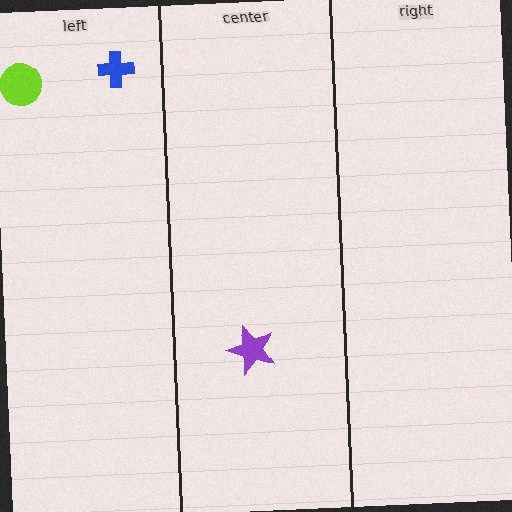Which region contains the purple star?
The center region.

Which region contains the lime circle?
The left region.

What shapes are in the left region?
The lime circle, the blue cross.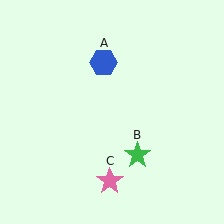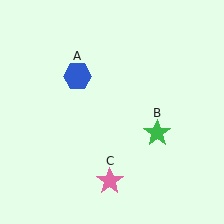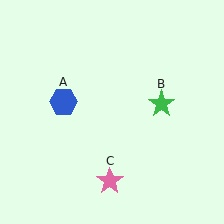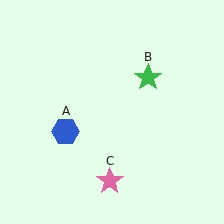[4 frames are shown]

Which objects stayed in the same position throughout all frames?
Pink star (object C) remained stationary.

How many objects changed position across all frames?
2 objects changed position: blue hexagon (object A), green star (object B).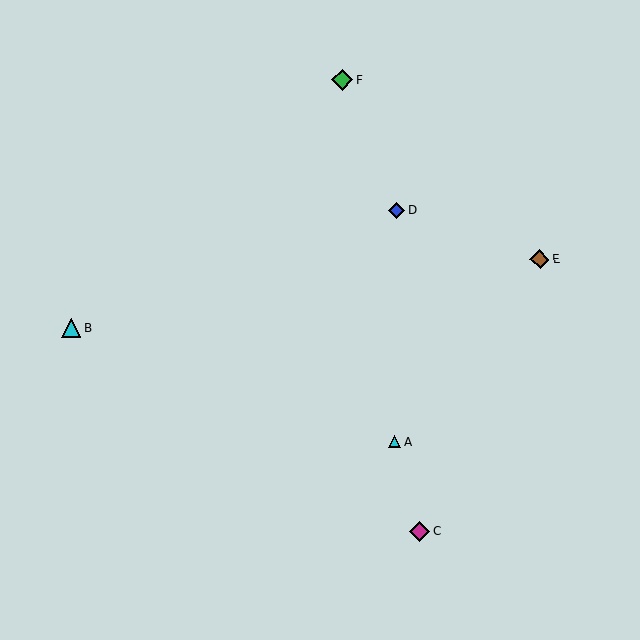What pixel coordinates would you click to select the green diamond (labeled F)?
Click at (342, 80) to select the green diamond F.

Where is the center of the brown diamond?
The center of the brown diamond is at (540, 259).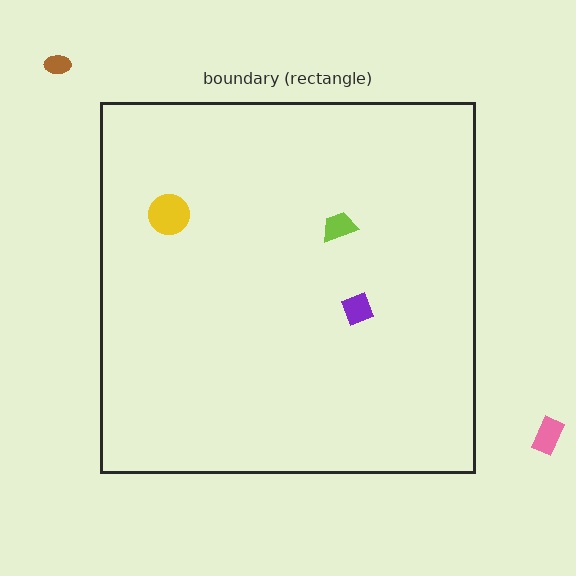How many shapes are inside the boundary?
3 inside, 2 outside.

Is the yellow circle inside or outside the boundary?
Inside.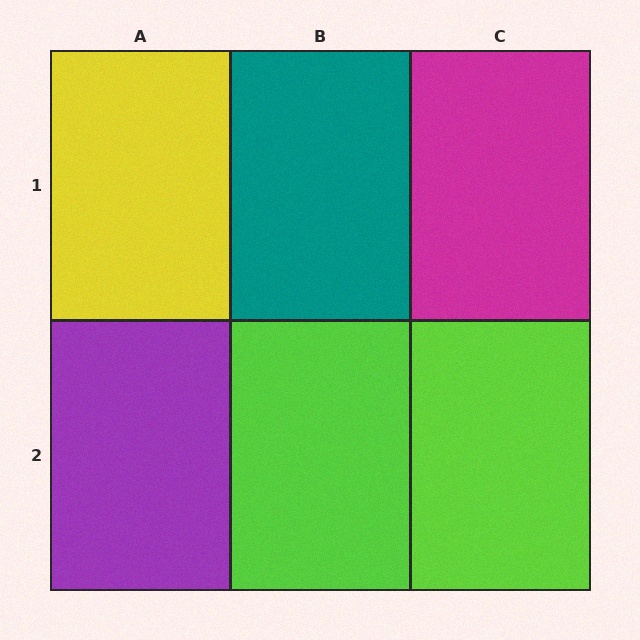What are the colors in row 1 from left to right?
Yellow, teal, magenta.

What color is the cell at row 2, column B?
Lime.